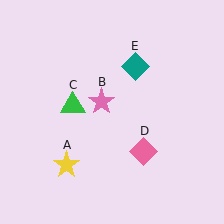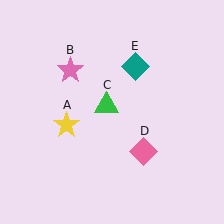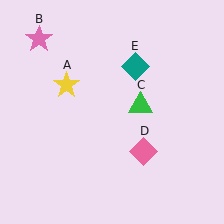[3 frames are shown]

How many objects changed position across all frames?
3 objects changed position: yellow star (object A), pink star (object B), green triangle (object C).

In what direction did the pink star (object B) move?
The pink star (object B) moved up and to the left.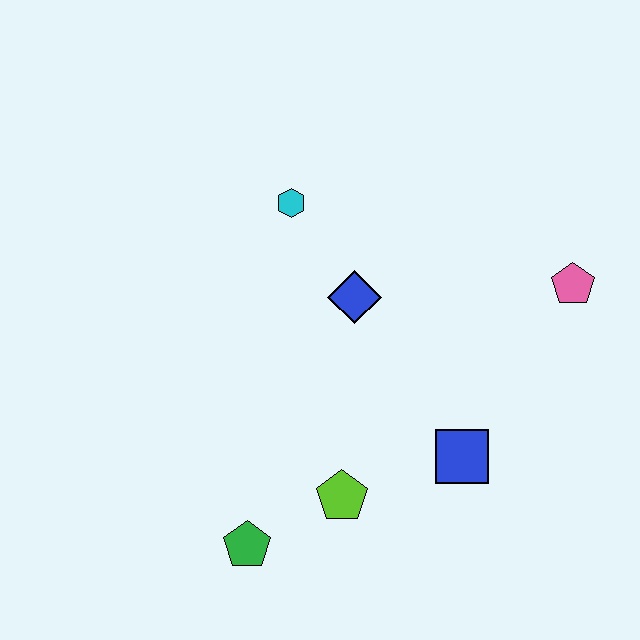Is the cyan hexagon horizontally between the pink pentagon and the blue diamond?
No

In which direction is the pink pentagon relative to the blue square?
The pink pentagon is above the blue square.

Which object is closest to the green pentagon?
The lime pentagon is closest to the green pentagon.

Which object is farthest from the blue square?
The cyan hexagon is farthest from the blue square.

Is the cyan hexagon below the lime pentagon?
No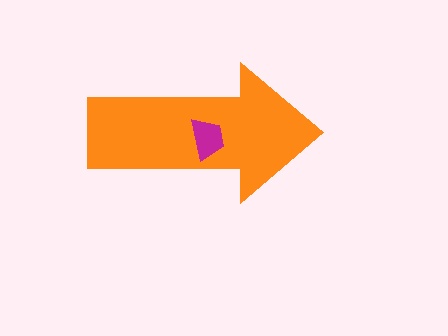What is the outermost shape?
The orange arrow.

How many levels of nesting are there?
2.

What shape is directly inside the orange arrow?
The magenta trapezoid.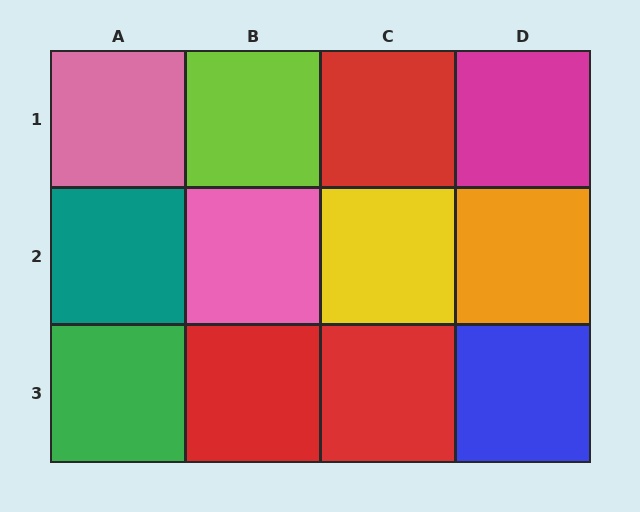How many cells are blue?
1 cell is blue.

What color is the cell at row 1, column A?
Pink.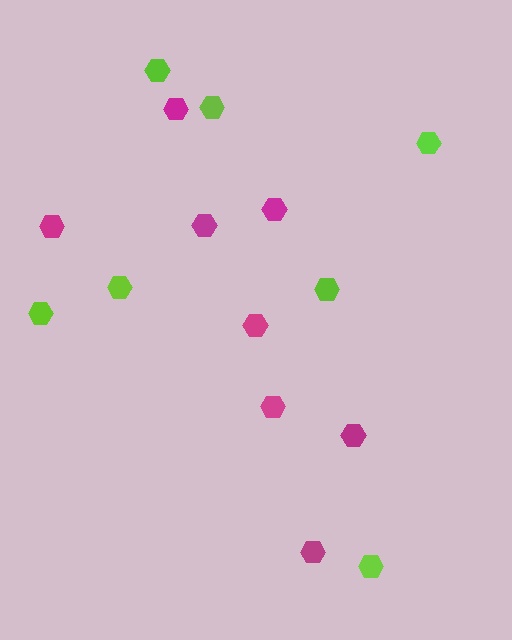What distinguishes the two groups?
There are 2 groups: one group of lime hexagons (7) and one group of magenta hexagons (8).